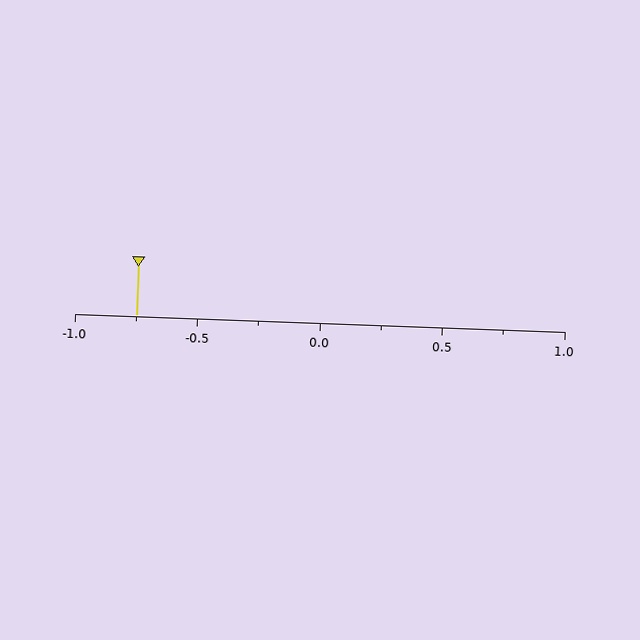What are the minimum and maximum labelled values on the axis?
The axis runs from -1.0 to 1.0.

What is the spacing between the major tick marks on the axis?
The major ticks are spaced 0.5 apart.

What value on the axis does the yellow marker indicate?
The marker indicates approximately -0.75.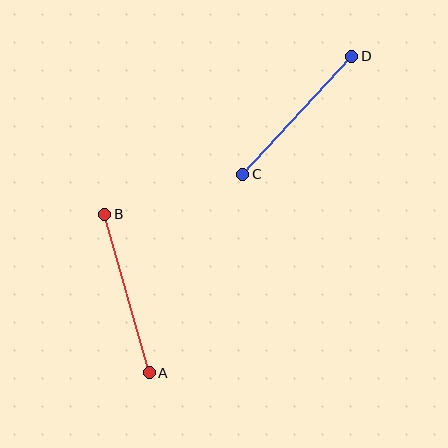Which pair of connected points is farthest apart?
Points A and B are farthest apart.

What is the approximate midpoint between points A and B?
The midpoint is at approximately (127, 293) pixels.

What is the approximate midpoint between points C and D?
The midpoint is at approximately (297, 115) pixels.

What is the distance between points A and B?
The distance is approximately 165 pixels.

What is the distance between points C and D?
The distance is approximately 161 pixels.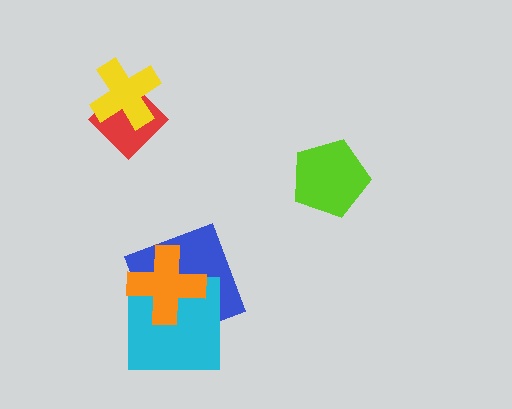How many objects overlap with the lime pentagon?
0 objects overlap with the lime pentagon.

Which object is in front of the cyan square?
The orange cross is in front of the cyan square.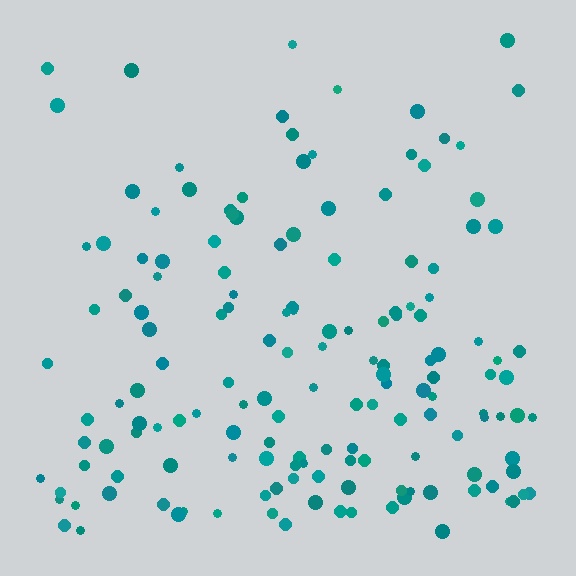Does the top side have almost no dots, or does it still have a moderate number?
Still a moderate number, just noticeably fewer than the bottom.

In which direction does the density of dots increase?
From top to bottom, with the bottom side densest.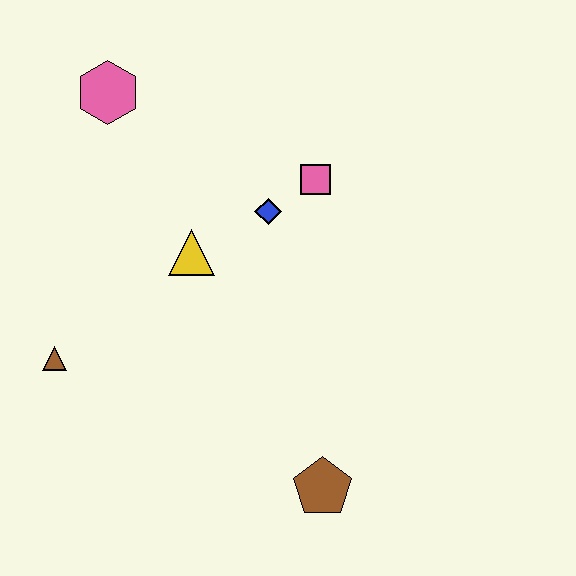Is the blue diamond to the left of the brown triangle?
No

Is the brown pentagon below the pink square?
Yes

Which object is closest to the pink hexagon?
The yellow triangle is closest to the pink hexagon.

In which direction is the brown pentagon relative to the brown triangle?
The brown pentagon is to the right of the brown triangle.